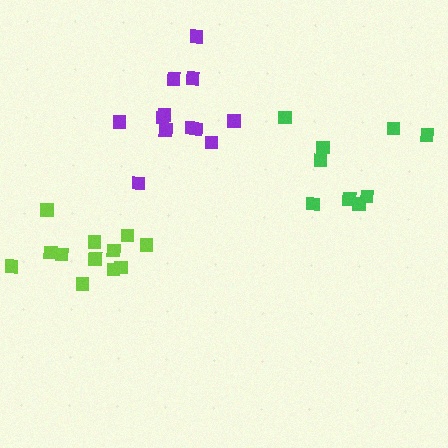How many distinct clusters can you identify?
There are 3 distinct clusters.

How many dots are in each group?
Group 1: 9 dots, Group 2: 12 dots, Group 3: 12 dots (33 total).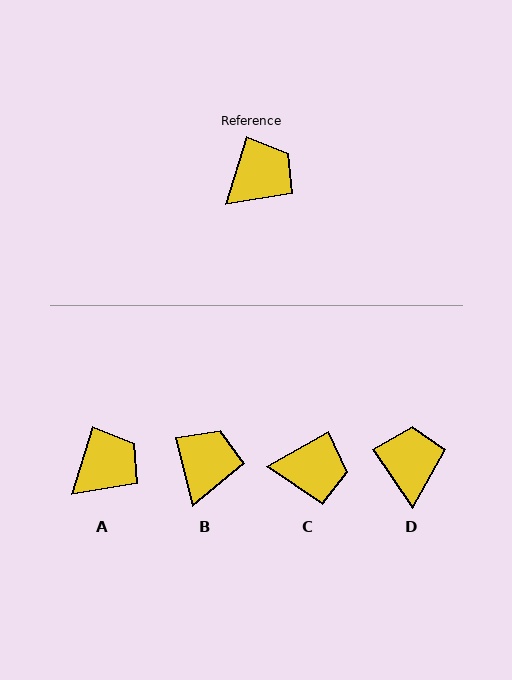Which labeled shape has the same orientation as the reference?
A.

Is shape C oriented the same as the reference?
No, it is off by about 43 degrees.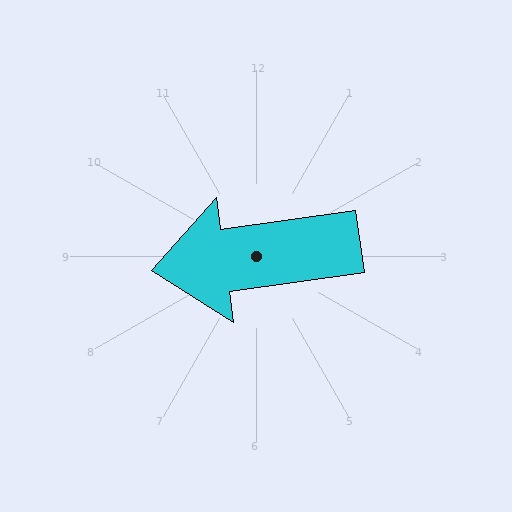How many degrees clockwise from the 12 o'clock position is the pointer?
Approximately 262 degrees.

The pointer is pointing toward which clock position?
Roughly 9 o'clock.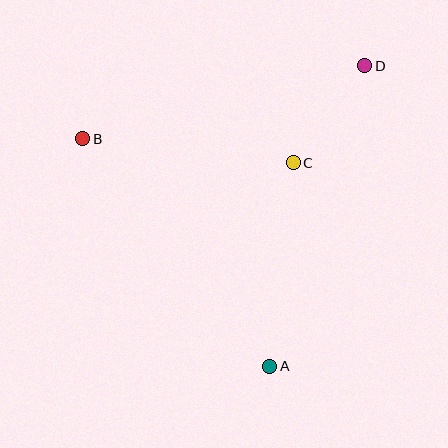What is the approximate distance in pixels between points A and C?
The distance between A and C is approximately 205 pixels.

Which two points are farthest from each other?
Points A and D are farthest from each other.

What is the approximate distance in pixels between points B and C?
The distance between B and C is approximately 212 pixels.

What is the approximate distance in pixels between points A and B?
The distance between A and B is approximately 294 pixels.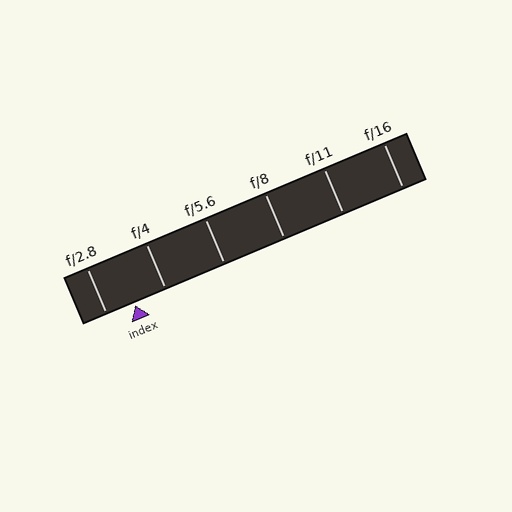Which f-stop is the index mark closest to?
The index mark is closest to f/2.8.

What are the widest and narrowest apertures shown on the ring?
The widest aperture shown is f/2.8 and the narrowest is f/16.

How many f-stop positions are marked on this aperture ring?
There are 6 f-stop positions marked.